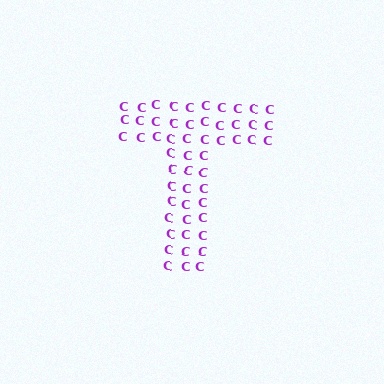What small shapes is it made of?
It is made of small letter C's.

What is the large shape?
The large shape is the letter T.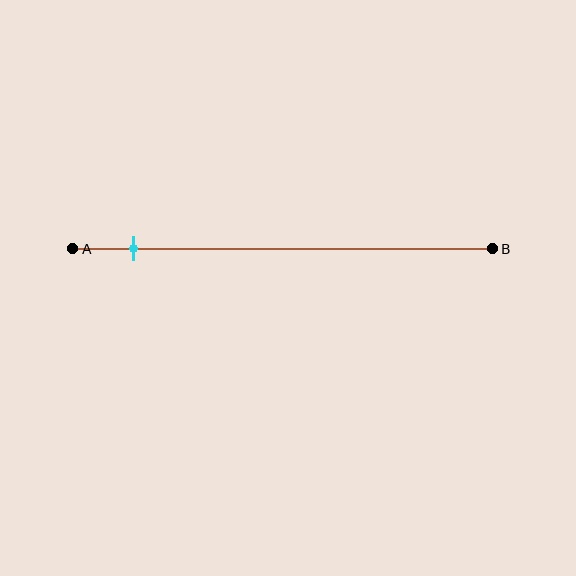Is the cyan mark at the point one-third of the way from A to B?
No, the mark is at about 15% from A, not at the 33% one-third point.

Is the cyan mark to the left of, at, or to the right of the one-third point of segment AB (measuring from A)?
The cyan mark is to the left of the one-third point of segment AB.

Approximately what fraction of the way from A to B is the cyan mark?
The cyan mark is approximately 15% of the way from A to B.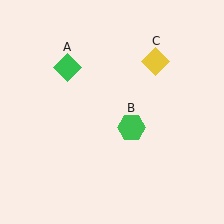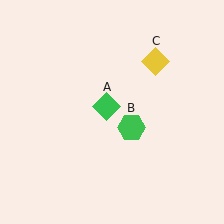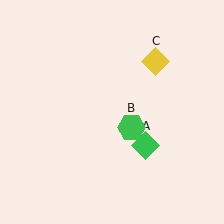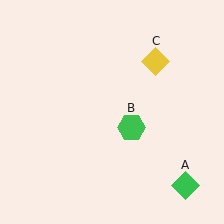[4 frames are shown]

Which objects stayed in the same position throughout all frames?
Green hexagon (object B) and yellow diamond (object C) remained stationary.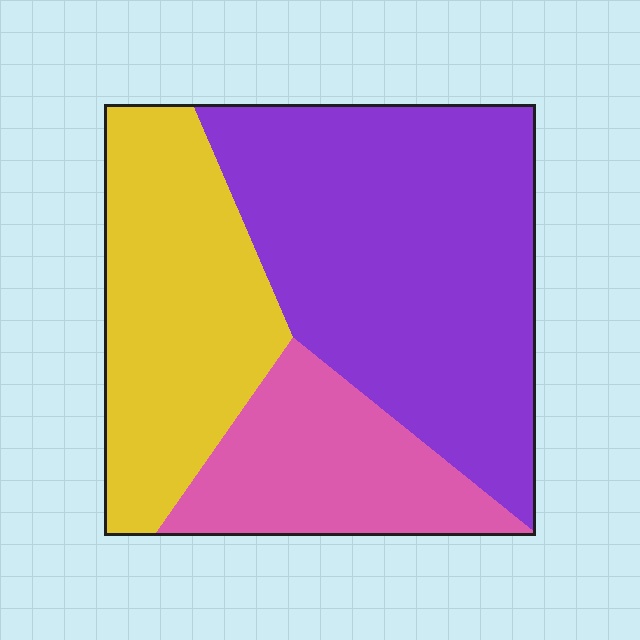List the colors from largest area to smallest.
From largest to smallest: purple, yellow, pink.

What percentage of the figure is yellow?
Yellow covers 30% of the figure.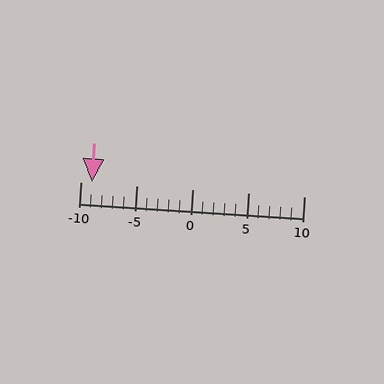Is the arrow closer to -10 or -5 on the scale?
The arrow is closer to -10.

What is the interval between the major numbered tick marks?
The major tick marks are spaced 5 units apart.